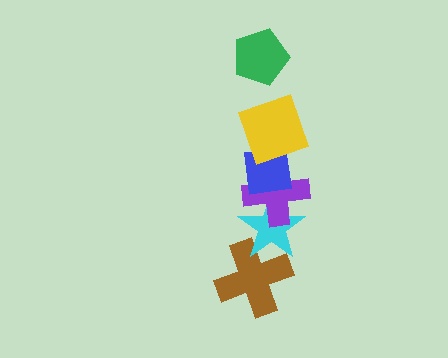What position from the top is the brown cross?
The brown cross is 6th from the top.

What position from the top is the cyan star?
The cyan star is 5th from the top.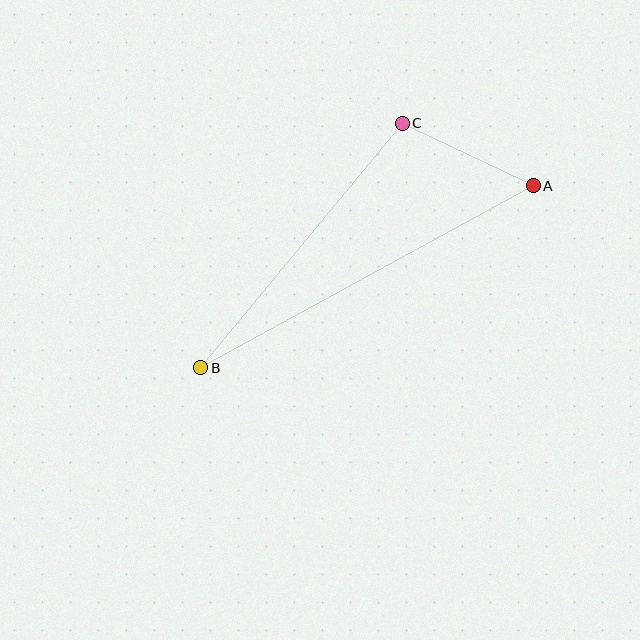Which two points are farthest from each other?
Points A and B are farthest from each other.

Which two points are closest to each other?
Points A and C are closest to each other.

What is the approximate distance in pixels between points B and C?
The distance between B and C is approximately 317 pixels.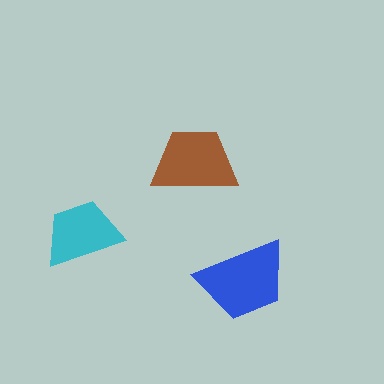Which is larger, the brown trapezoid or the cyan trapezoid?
The brown one.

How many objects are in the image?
There are 3 objects in the image.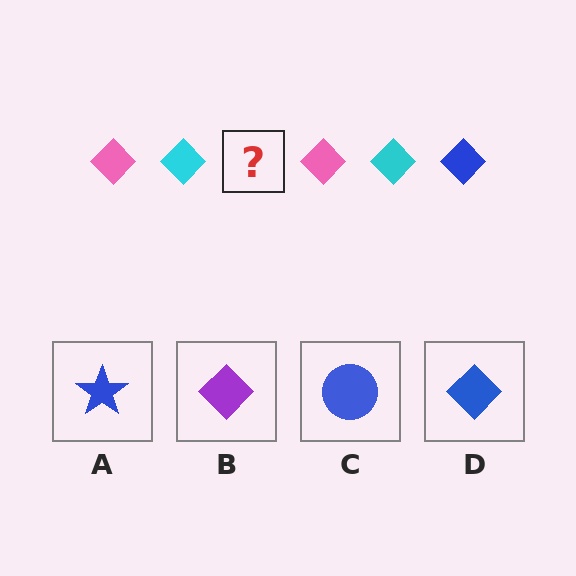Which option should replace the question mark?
Option D.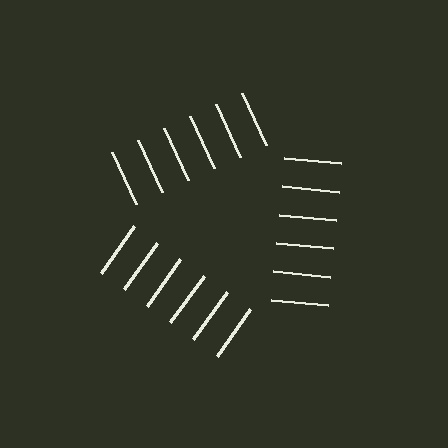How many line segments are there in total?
18 — 6 along each of the 3 edges.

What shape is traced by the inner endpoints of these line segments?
An illusory triangle — the line segments terminate on its edges but no continuous stroke is drawn.